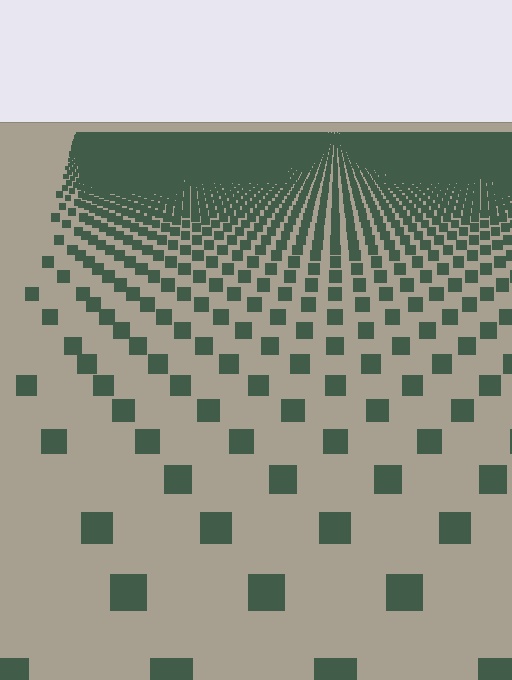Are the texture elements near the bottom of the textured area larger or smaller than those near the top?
Larger. Near the bottom, elements are closer to the viewer and appear at a bigger on-screen size.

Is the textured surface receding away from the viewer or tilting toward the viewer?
The surface is receding away from the viewer. Texture elements get smaller and denser toward the top.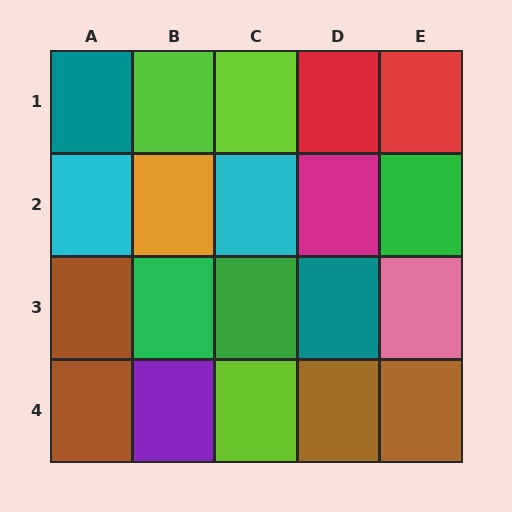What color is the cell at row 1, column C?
Lime.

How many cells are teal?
2 cells are teal.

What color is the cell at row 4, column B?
Purple.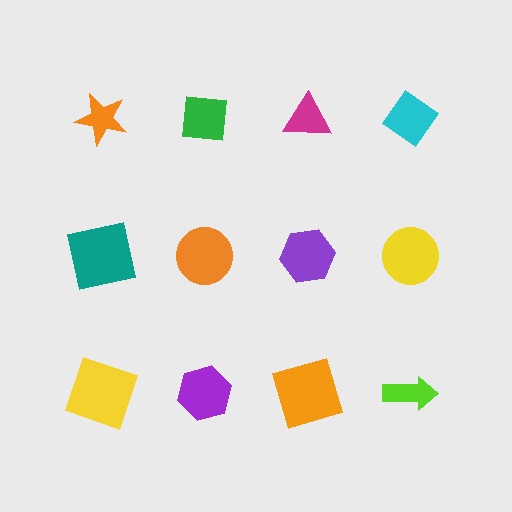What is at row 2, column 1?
A teal square.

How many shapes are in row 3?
4 shapes.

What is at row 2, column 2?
An orange circle.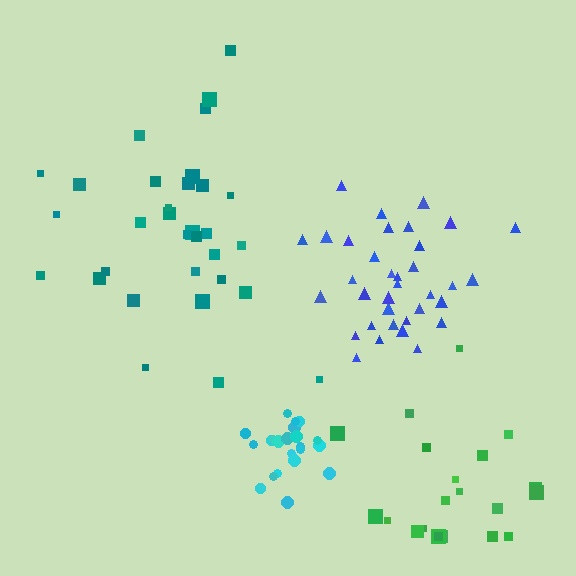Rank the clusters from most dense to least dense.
cyan, blue, teal, green.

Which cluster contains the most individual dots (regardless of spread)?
Blue (35).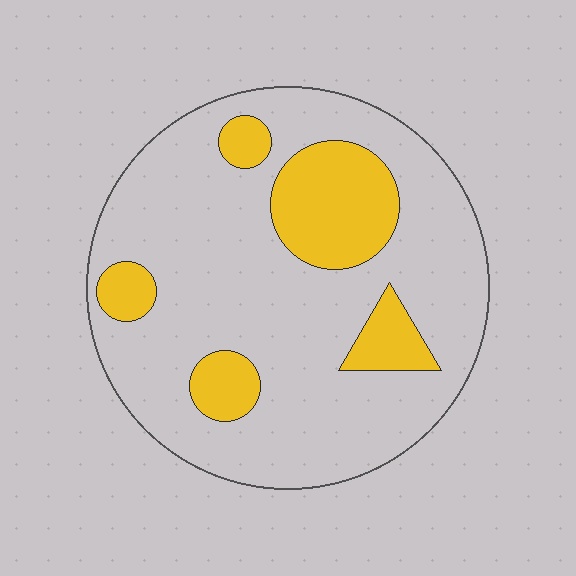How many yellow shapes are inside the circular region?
5.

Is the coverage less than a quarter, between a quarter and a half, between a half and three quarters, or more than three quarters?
Less than a quarter.